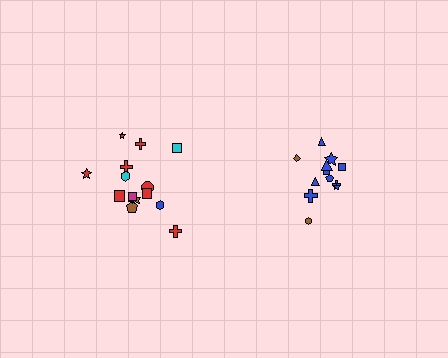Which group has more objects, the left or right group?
The left group.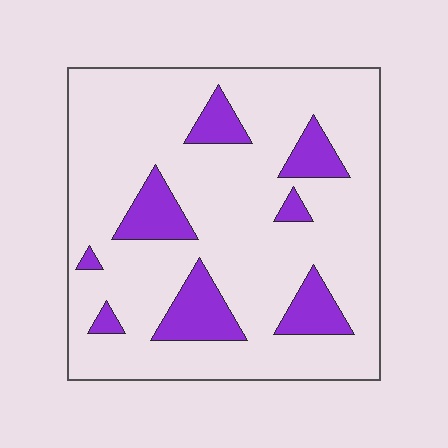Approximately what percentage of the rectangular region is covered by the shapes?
Approximately 15%.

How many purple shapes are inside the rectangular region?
8.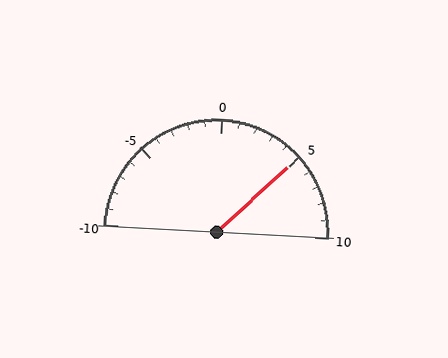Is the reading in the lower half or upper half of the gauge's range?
The reading is in the upper half of the range (-10 to 10).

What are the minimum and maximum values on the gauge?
The gauge ranges from -10 to 10.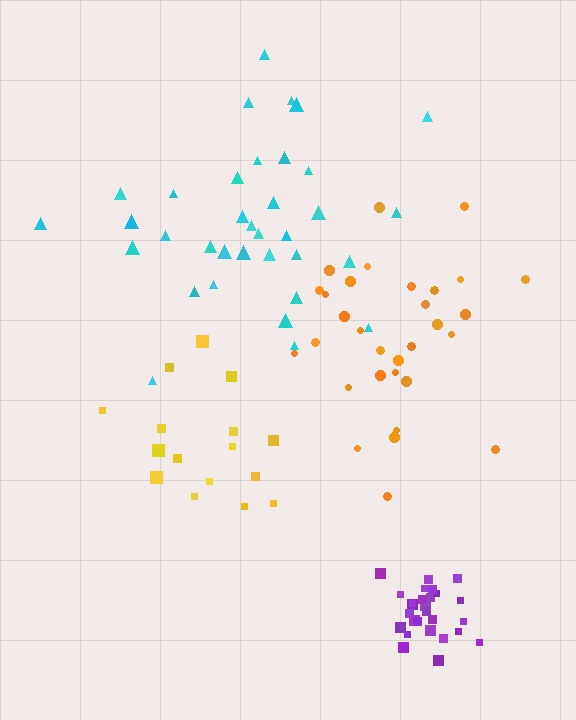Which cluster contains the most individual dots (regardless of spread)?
Cyan (35).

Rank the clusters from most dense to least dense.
purple, yellow, cyan, orange.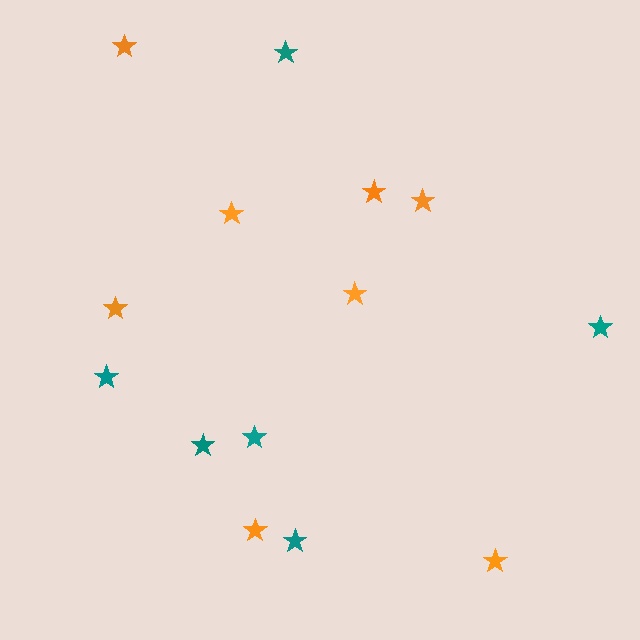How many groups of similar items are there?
There are 2 groups: one group of orange stars (8) and one group of teal stars (6).